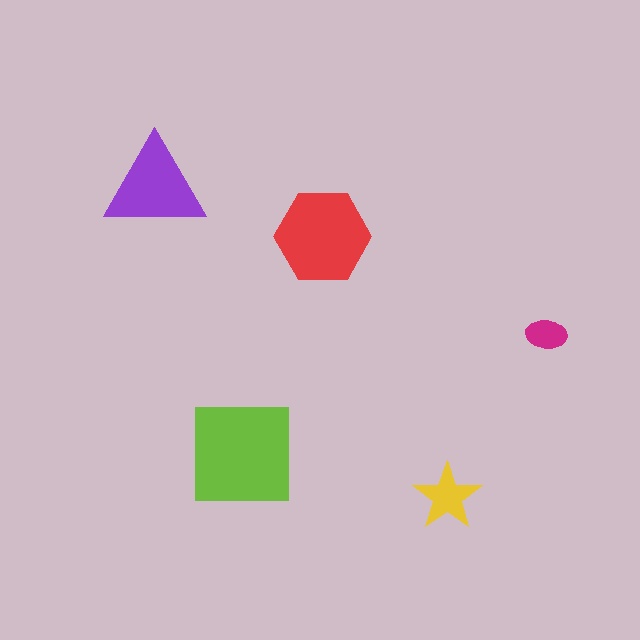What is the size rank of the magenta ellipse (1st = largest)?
5th.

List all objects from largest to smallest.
The lime square, the red hexagon, the purple triangle, the yellow star, the magenta ellipse.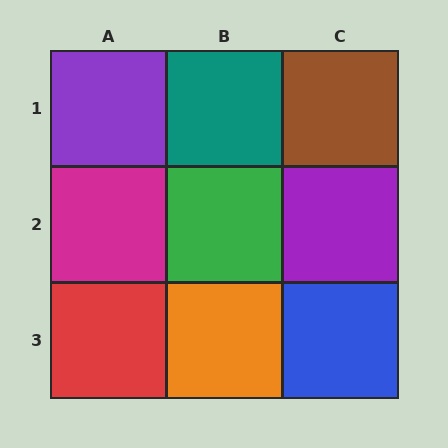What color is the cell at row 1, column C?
Brown.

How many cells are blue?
1 cell is blue.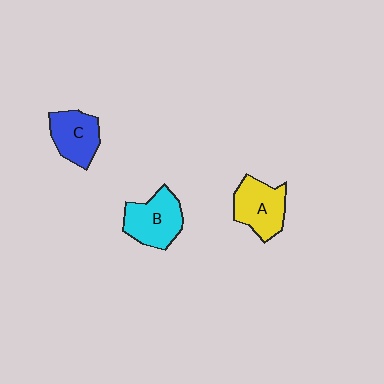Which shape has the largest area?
Shape B (cyan).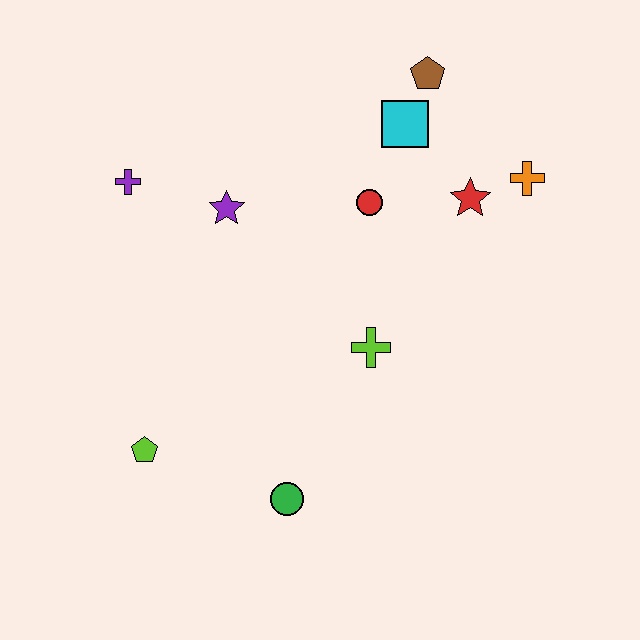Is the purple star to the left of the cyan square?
Yes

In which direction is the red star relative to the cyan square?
The red star is below the cyan square.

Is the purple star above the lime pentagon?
Yes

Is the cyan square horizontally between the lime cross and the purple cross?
No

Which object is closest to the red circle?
The cyan square is closest to the red circle.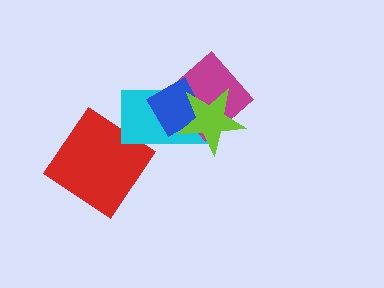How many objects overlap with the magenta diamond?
3 objects overlap with the magenta diamond.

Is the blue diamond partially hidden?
Yes, it is partially covered by another shape.